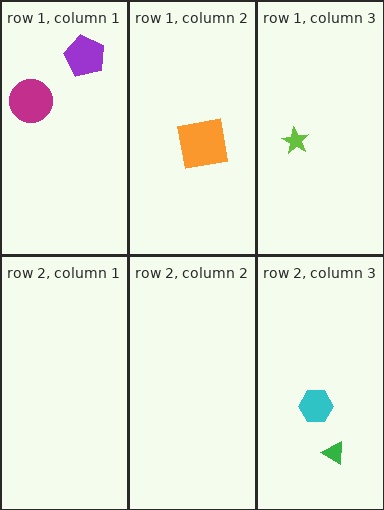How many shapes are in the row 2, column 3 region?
2.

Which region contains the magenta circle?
The row 1, column 1 region.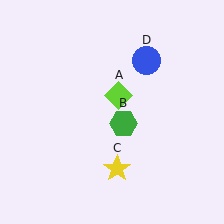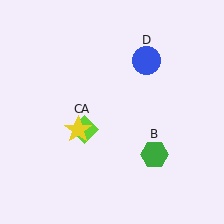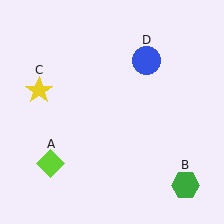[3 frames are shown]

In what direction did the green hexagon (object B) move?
The green hexagon (object B) moved down and to the right.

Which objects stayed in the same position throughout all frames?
Blue circle (object D) remained stationary.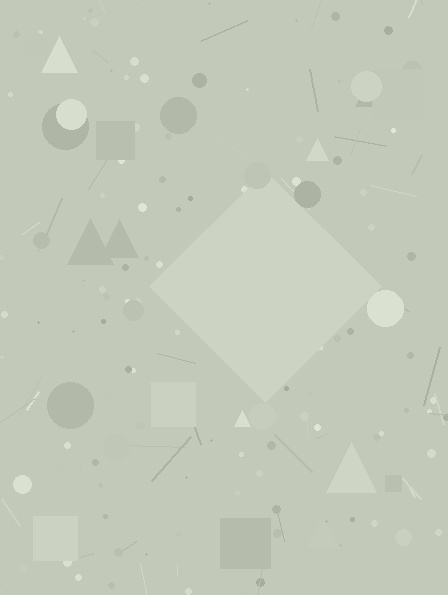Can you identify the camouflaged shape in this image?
The camouflaged shape is a diamond.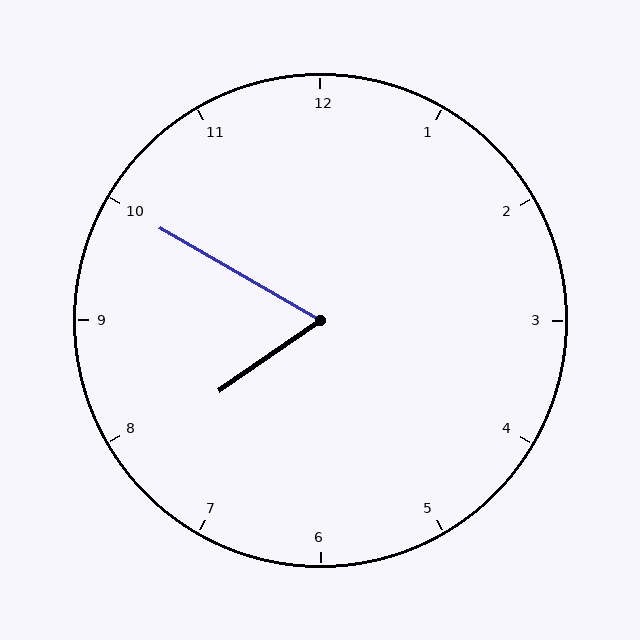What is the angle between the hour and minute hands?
Approximately 65 degrees.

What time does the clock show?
7:50.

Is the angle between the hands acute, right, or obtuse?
It is acute.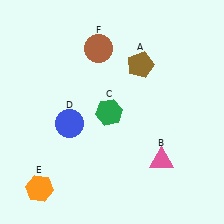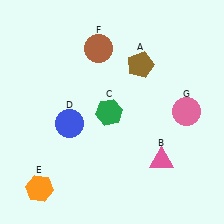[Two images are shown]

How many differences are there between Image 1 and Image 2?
There is 1 difference between the two images.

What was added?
A pink circle (G) was added in Image 2.